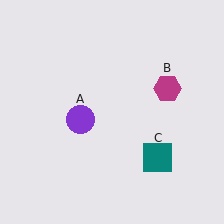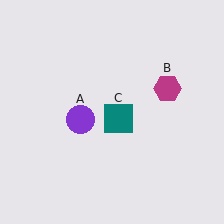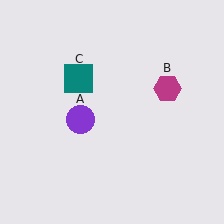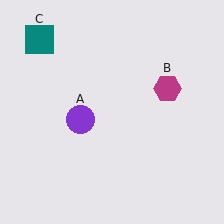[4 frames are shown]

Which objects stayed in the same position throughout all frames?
Purple circle (object A) and magenta hexagon (object B) remained stationary.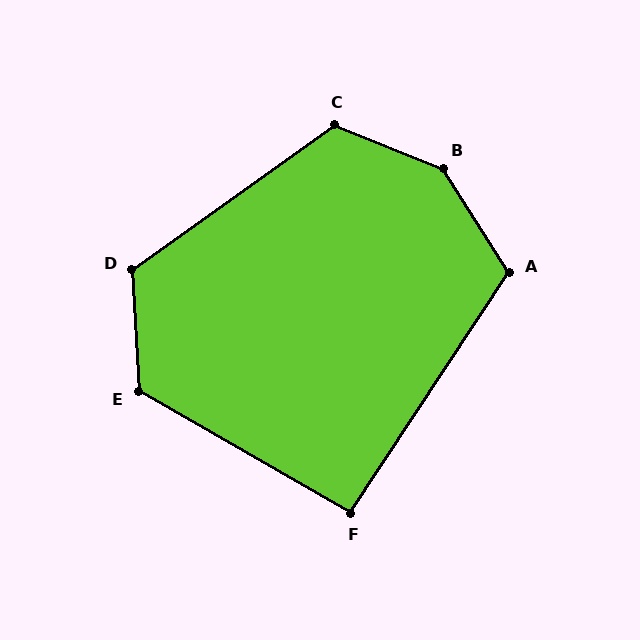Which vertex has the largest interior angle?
B, at approximately 144 degrees.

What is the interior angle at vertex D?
Approximately 122 degrees (obtuse).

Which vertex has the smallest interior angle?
F, at approximately 94 degrees.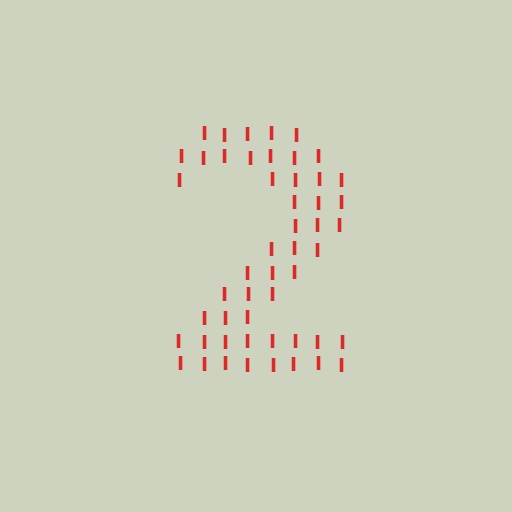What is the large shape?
The large shape is the digit 2.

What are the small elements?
The small elements are letter I's.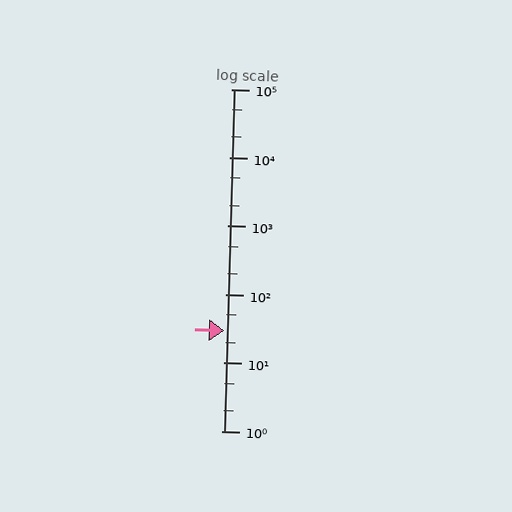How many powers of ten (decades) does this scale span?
The scale spans 5 decades, from 1 to 100000.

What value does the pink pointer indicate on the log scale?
The pointer indicates approximately 29.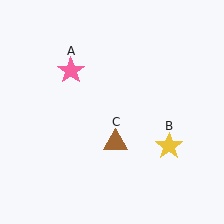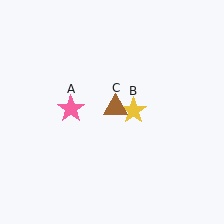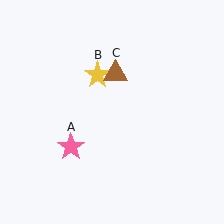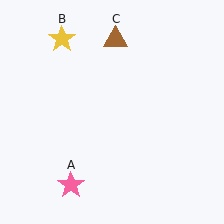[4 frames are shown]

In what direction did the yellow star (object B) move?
The yellow star (object B) moved up and to the left.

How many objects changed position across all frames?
3 objects changed position: pink star (object A), yellow star (object B), brown triangle (object C).